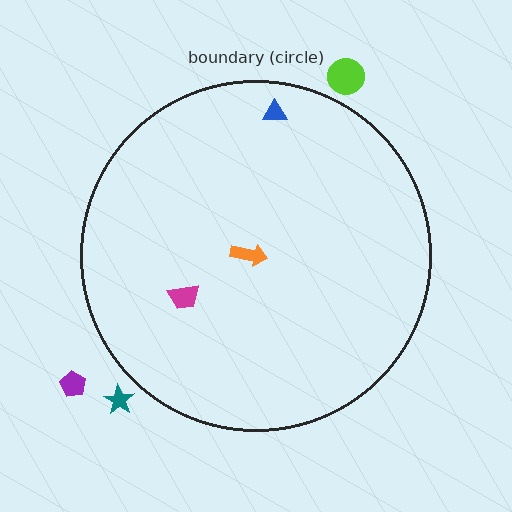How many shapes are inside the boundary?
3 inside, 3 outside.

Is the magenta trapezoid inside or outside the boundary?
Inside.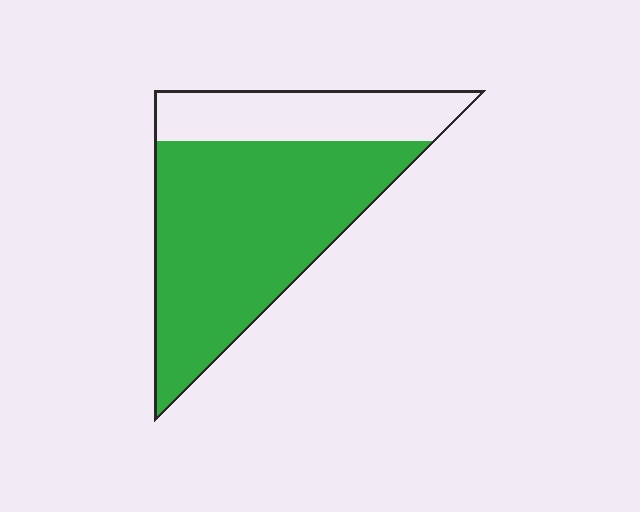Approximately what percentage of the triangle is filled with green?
Approximately 70%.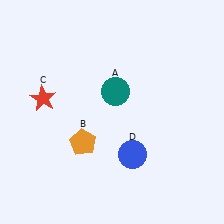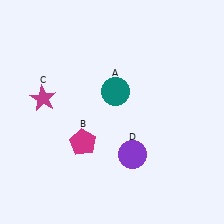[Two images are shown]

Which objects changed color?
B changed from orange to magenta. C changed from red to magenta. D changed from blue to purple.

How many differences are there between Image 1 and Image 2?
There are 3 differences between the two images.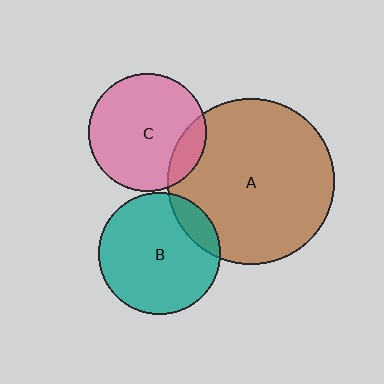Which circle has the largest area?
Circle A (brown).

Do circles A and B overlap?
Yes.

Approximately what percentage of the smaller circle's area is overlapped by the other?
Approximately 15%.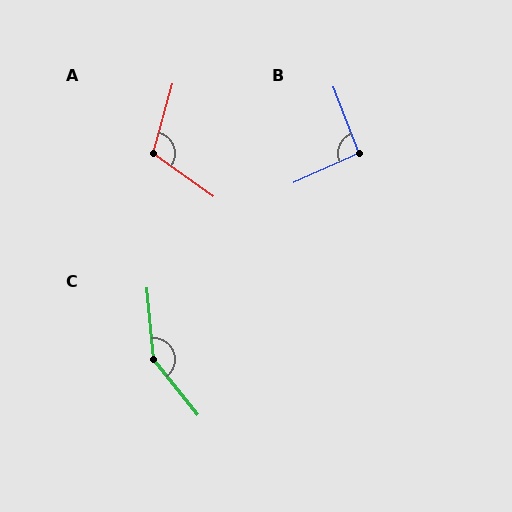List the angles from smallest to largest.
B (93°), A (110°), C (146°).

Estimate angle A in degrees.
Approximately 110 degrees.